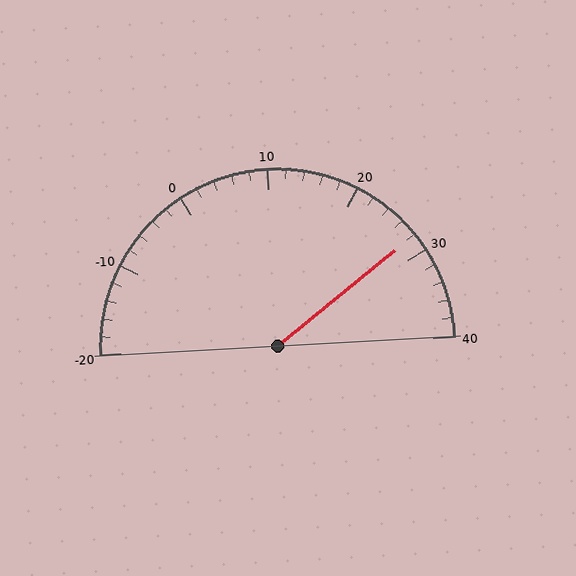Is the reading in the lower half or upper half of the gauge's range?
The reading is in the upper half of the range (-20 to 40).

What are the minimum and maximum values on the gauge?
The gauge ranges from -20 to 40.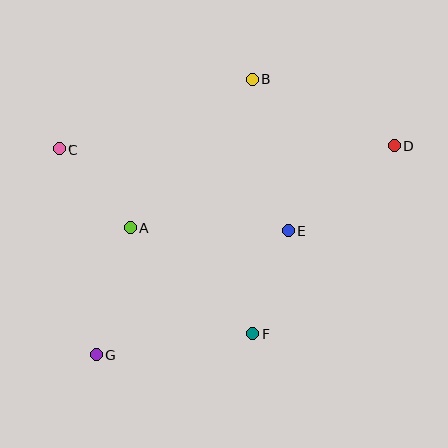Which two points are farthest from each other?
Points D and G are farthest from each other.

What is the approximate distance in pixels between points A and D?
The distance between A and D is approximately 276 pixels.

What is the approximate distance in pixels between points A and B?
The distance between A and B is approximately 192 pixels.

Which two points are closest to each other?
Points A and C are closest to each other.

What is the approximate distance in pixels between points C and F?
The distance between C and F is approximately 268 pixels.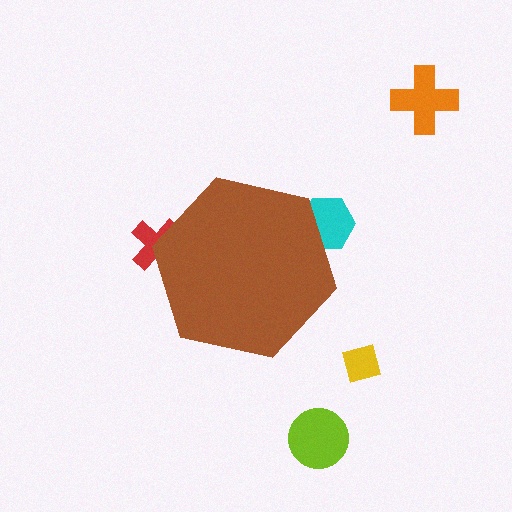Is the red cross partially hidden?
Yes, the red cross is partially hidden behind the brown hexagon.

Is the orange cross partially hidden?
No, the orange cross is fully visible.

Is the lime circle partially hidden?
No, the lime circle is fully visible.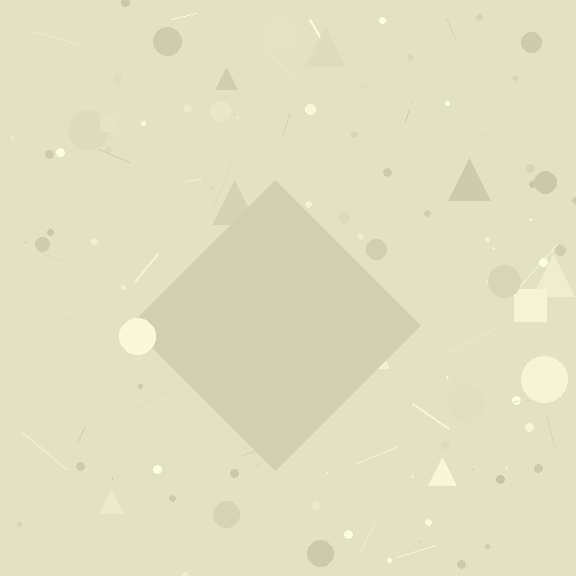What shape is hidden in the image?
A diamond is hidden in the image.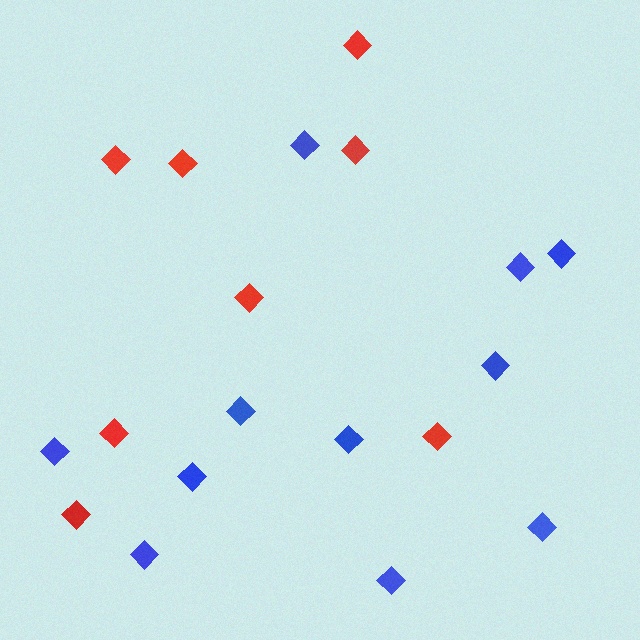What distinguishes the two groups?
There are 2 groups: one group of blue diamonds (11) and one group of red diamonds (8).